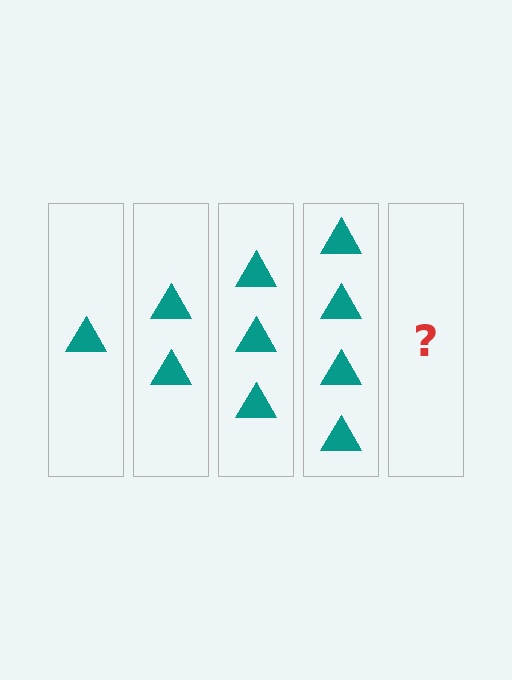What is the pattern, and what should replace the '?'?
The pattern is that each step adds one more triangle. The '?' should be 5 triangles.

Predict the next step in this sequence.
The next step is 5 triangles.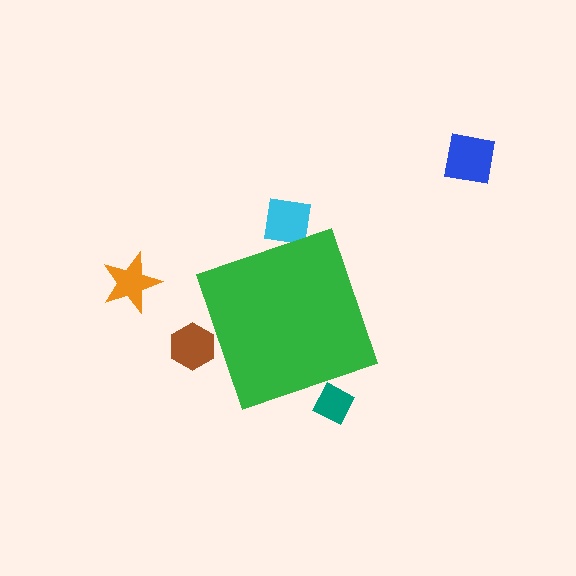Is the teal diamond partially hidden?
Yes, the teal diamond is partially hidden behind the green diamond.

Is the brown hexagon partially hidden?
Yes, the brown hexagon is partially hidden behind the green diamond.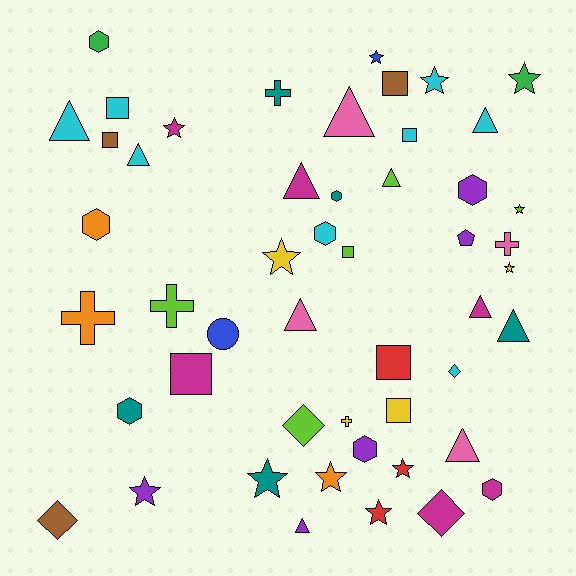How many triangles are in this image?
There are 11 triangles.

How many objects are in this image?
There are 50 objects.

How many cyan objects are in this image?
There are 8 cyan objects.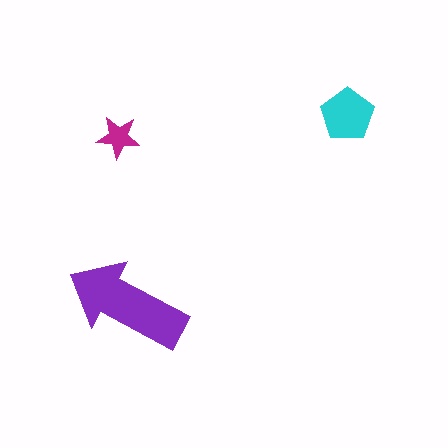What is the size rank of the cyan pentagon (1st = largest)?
2nd.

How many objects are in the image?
There are 3 objects in the image.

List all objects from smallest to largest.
The magenta star, the cyan pentagon, the purple arrow.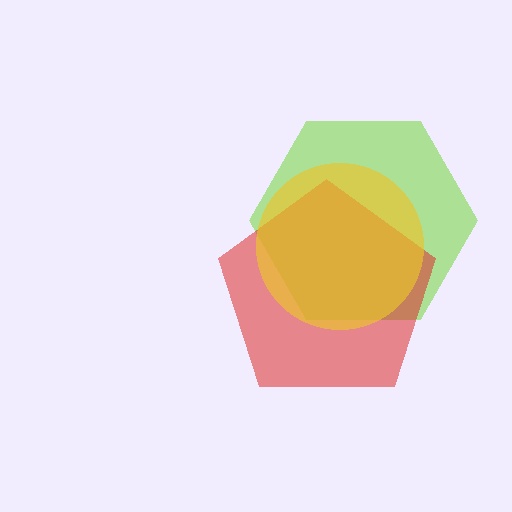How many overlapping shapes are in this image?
There are 3 overlapping shapes in the image.